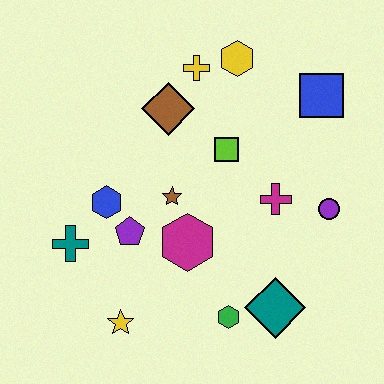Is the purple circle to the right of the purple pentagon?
Yes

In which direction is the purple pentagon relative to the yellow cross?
The purple pentagon is below the yellow cross.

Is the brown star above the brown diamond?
No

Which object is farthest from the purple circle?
The teal cross is farthest from the purple circle.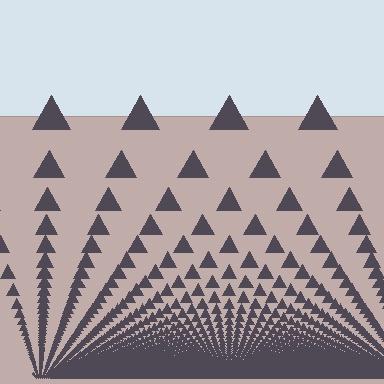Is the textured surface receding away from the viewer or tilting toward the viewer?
The surface appears to tilt toward the viewer. Texture elements get larger and sparser toward the top.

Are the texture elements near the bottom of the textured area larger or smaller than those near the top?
Smaller. The gradient is inverted — elements near the bottom are smaller and denser.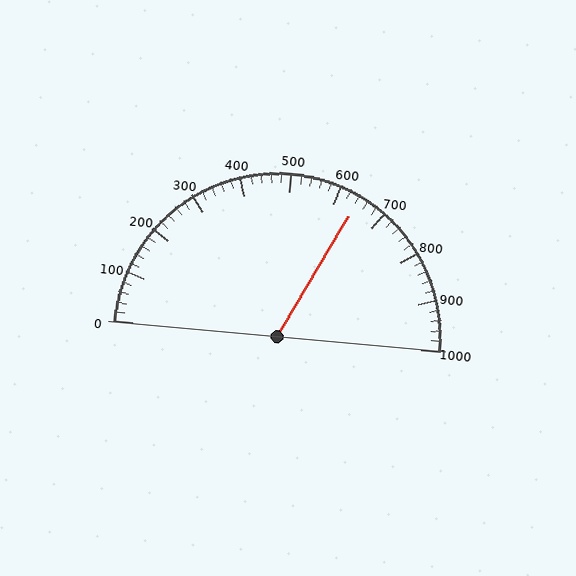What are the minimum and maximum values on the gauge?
The gauge ranges from 0 to 1000.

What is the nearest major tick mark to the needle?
The nearest major tick mark is 600.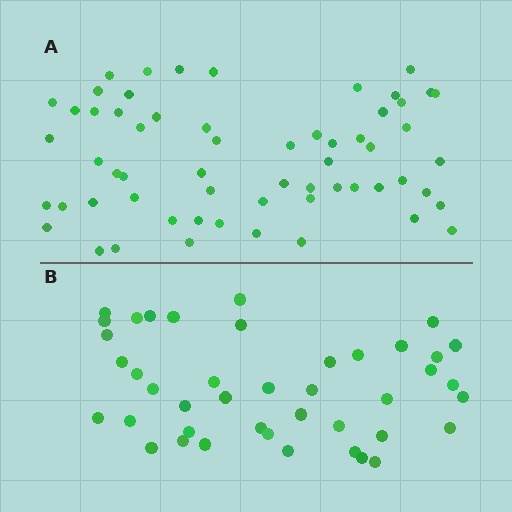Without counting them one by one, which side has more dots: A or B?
Region A (the top region) has more dots.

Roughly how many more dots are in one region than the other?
Region A has approximately 20 more dots than region B.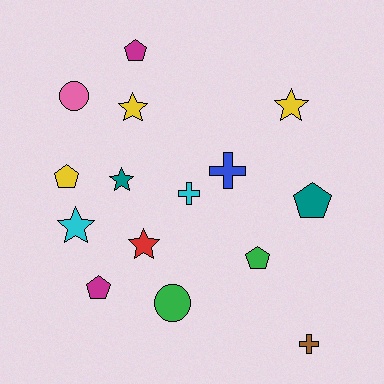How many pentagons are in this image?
There are 5 pentagons.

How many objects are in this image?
There are 15 objects.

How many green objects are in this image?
There are 2 green objects.